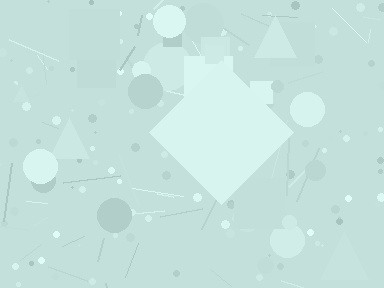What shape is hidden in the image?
A diamond is hidden in the image.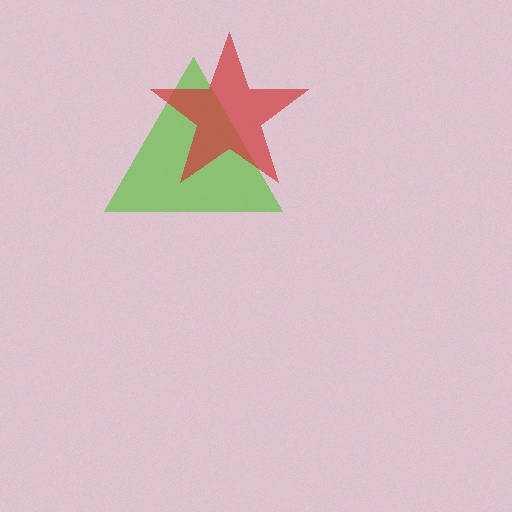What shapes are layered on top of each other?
The layered shapes are: a lime triangle, a red star.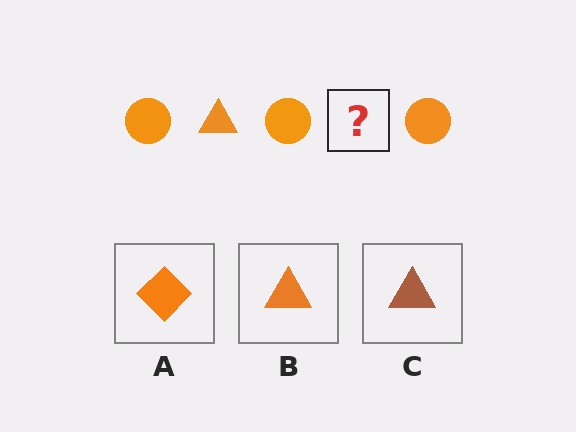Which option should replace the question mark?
Option B.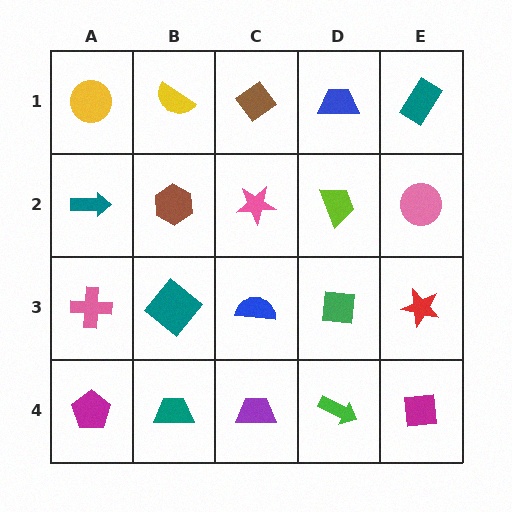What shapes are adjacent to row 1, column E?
A pink circle (row 2, column E), a blue trapezoid (row 1, column D).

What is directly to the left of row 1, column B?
A yellow circle.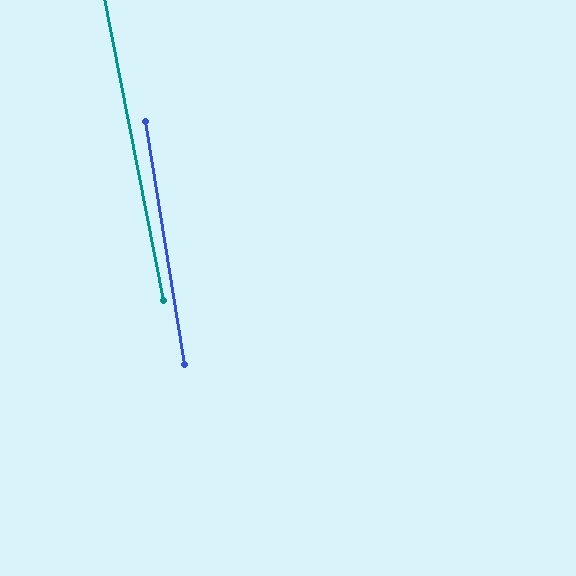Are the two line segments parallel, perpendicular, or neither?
Parallel — their directions differ by only 2.0°.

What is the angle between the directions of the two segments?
Approximately 2 degrees.